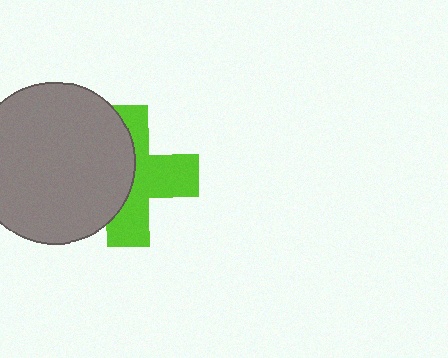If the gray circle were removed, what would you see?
You would see the complete lime cross.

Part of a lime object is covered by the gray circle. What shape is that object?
It is a cross.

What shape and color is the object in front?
The object in front is a gray circle.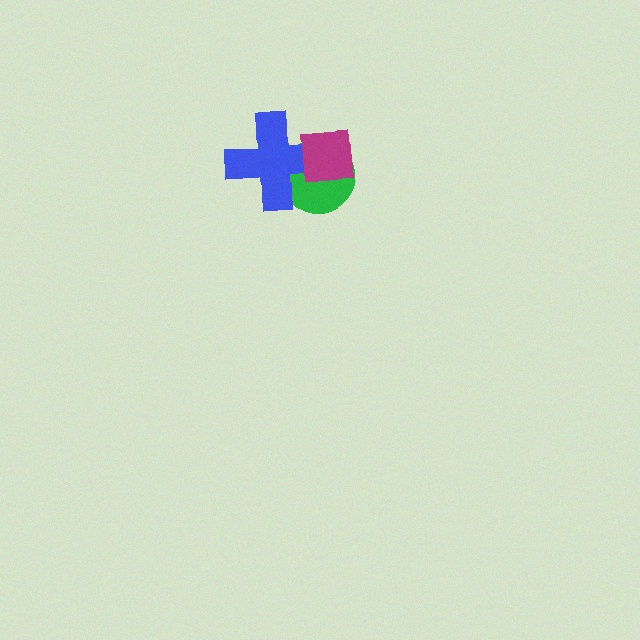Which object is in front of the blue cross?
The magenta square is in front of the blue cross.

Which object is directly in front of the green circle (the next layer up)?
The blue cross is directly in front of the green circle.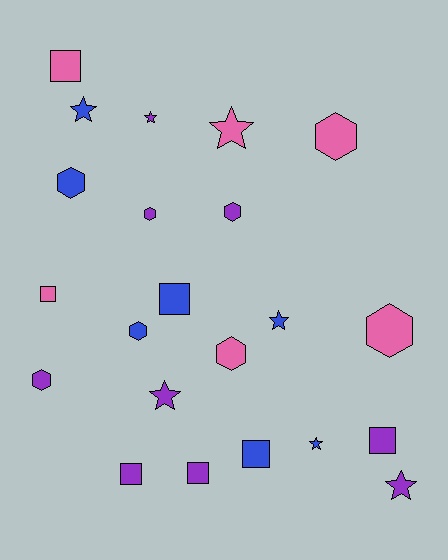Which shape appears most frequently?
Hexagon, with 8 objects.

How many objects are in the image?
There are 22 objects.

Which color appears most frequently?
Purple, with 9 objects.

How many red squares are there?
There are no red squares.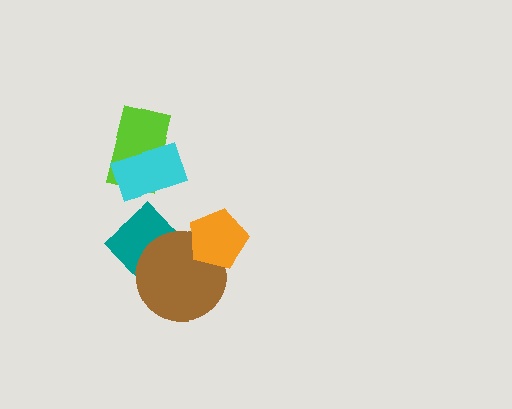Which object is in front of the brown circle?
The orange pentagon is in front of the brown circle.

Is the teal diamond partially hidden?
Yes, it is partially covered by another shape.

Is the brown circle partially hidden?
Yes, it is partially covered by another shape.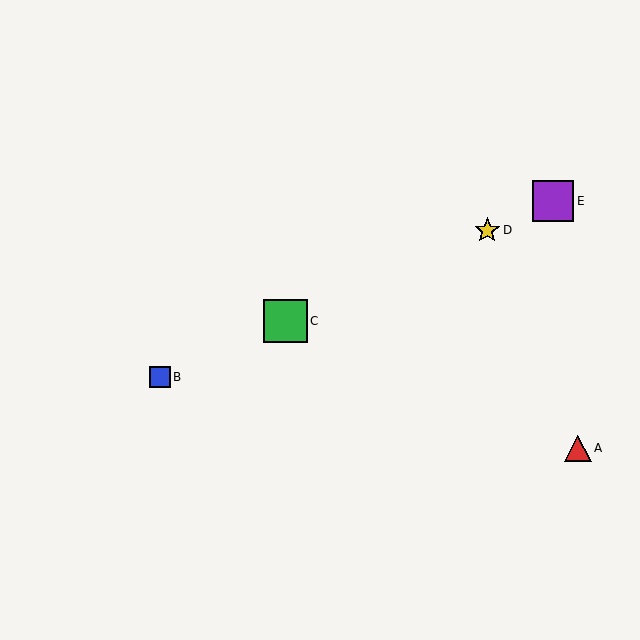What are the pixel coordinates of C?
Object C is at (285, 321).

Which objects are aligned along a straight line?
Objects B, C, D, E are aligned along a straight line.